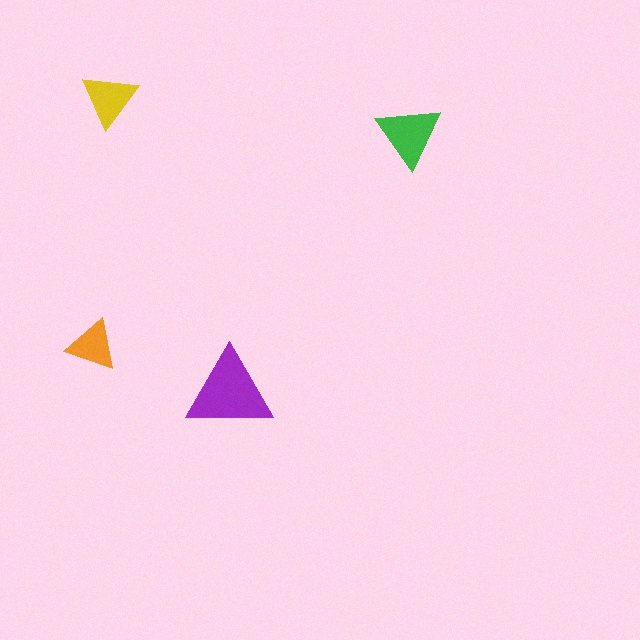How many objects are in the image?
There are 4 objects in the image.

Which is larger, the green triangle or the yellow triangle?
The green one.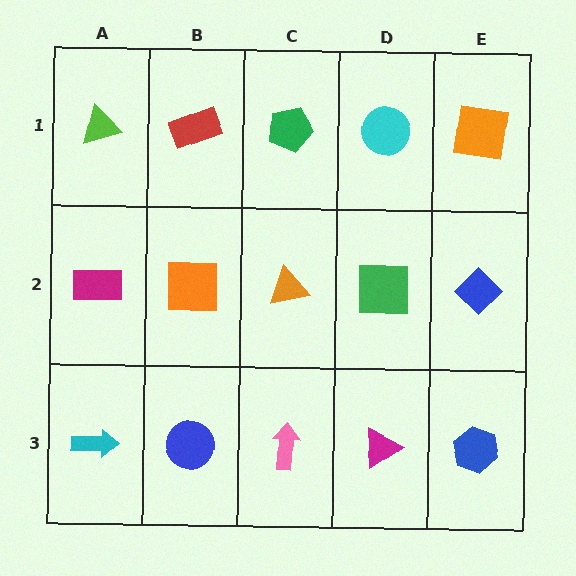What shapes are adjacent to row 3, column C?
An orange triangle (row 2, column C), a blue circle (row 3, column B), a magenta triangle (row 3, column D).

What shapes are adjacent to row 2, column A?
A lime triangle (row 1, column A), a cyan arrow (row 3, column A), an orange square (row 2, column B).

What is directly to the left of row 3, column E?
A magenta triangle.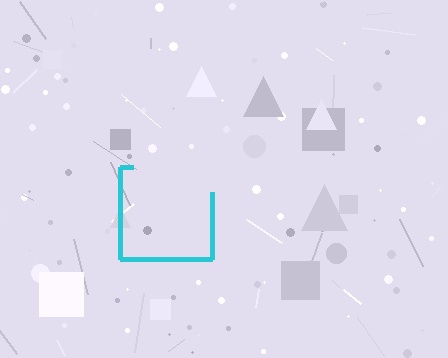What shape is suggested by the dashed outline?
The dashed outline suggests a square.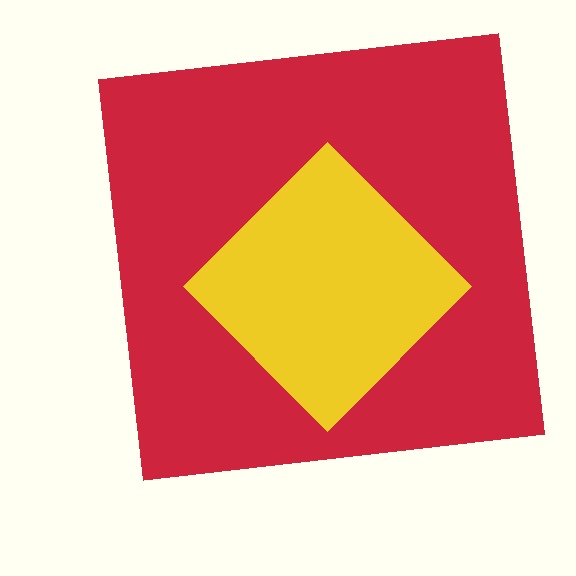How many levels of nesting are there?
2.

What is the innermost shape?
The yellow diamond.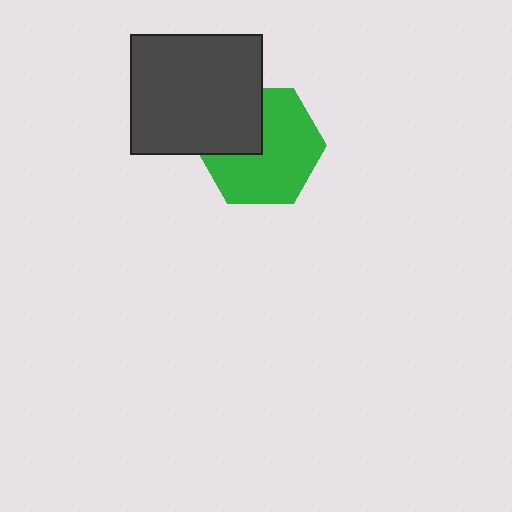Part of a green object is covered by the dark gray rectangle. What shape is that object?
It is a hexagon.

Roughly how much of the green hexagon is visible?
Most of it is visible (roughly 68%).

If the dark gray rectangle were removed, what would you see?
You would see the complete green hexagon.